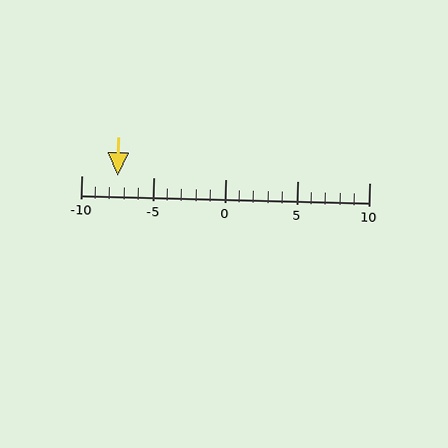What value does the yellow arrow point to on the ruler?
The yellow arrow points to approximately -8.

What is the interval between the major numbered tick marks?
The major tick marks are spaced 5 units apart.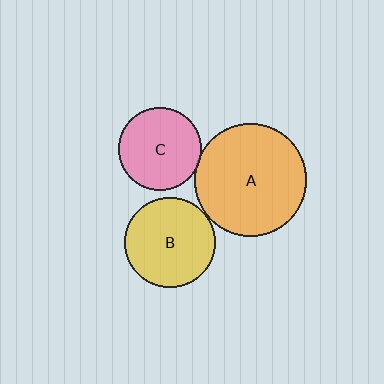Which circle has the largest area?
Circle A (orange).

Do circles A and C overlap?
Yes.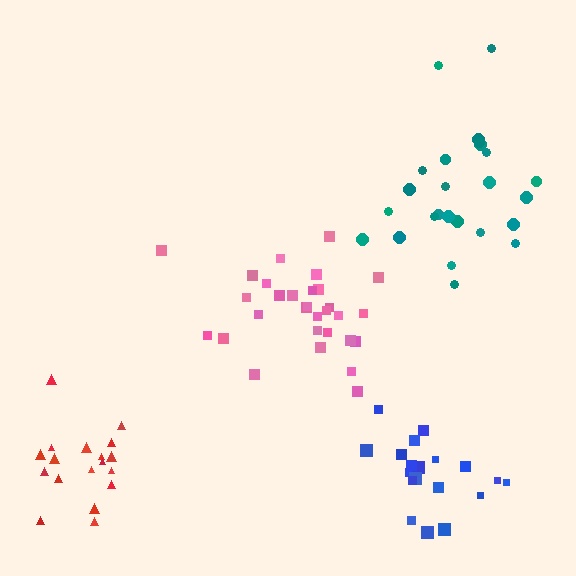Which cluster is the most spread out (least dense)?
Teal.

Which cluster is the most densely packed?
Pink.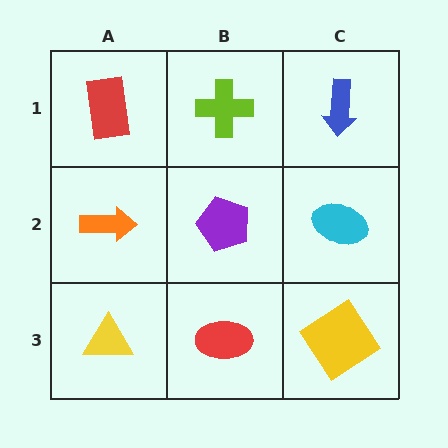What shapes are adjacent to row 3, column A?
An orange arrow (row 2, column A), a red ellipse (row 3, column B).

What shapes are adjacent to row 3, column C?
A cyan ellipse (row 2, column C), a red ellipse (row 3, column B).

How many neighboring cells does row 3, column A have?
2.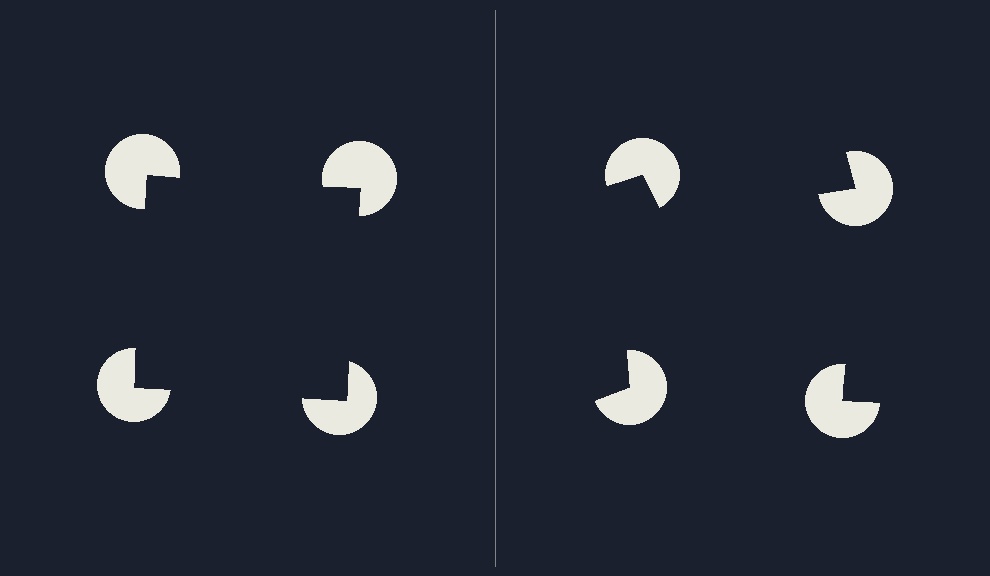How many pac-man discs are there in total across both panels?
8 — 4 on each side.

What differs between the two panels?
The pac-man discs are positioned identically on both sides; only the wedge orientations differ. On the left they align to a square; on the right they are misaligned.